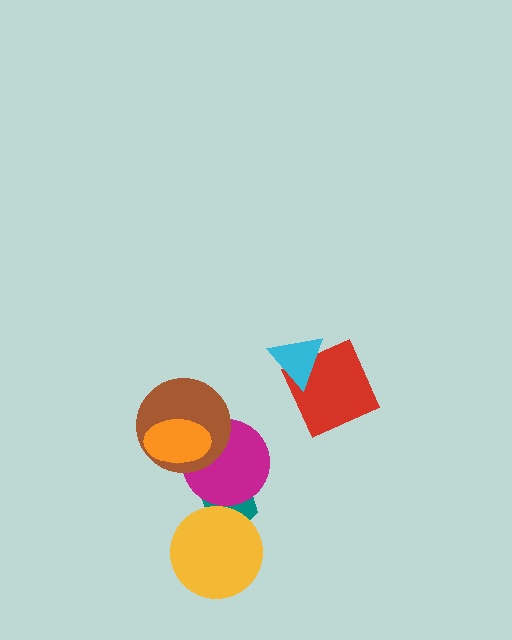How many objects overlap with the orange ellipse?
2 objects overlap with the orange ellipse.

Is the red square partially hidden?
Yes, it is partially covered by another shape.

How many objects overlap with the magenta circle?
3 objects overlap with the magenta circle.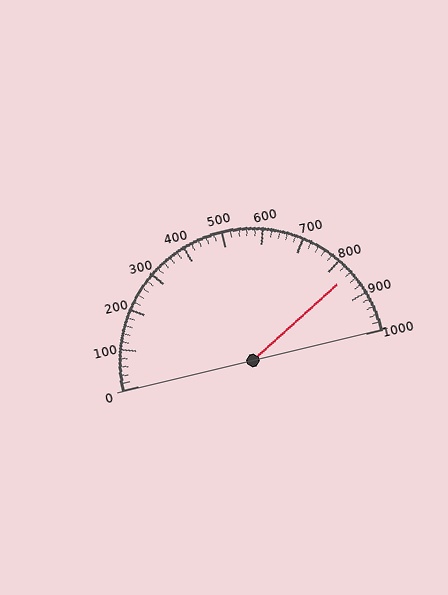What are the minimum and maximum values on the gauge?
The gauge ranges from 0 to 1000.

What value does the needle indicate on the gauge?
The needle indicates approximately 840.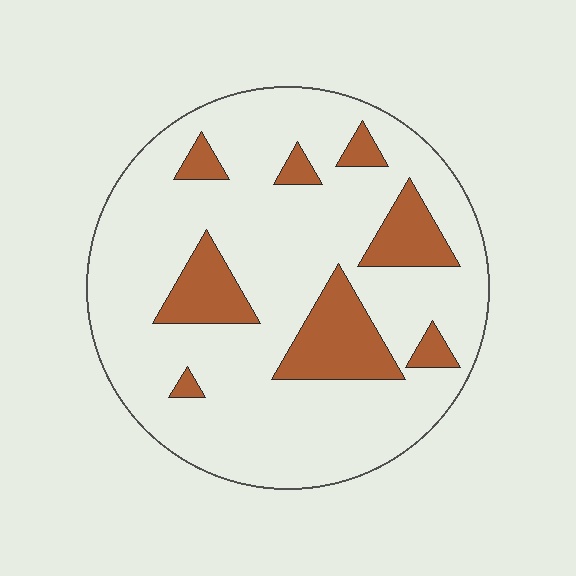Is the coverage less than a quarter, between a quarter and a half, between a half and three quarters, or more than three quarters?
Less than a quarter.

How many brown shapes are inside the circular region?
8.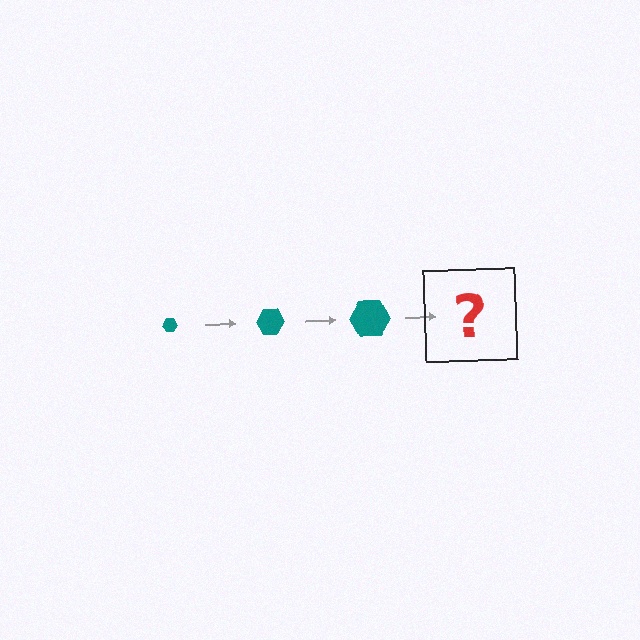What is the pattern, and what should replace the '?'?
The pattern is that the hexagon gets progressively larger each step. The '?' should be a teal hexagon, larger than the previous one.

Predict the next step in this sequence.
The next step is a teal hexagon, larger than the previous one.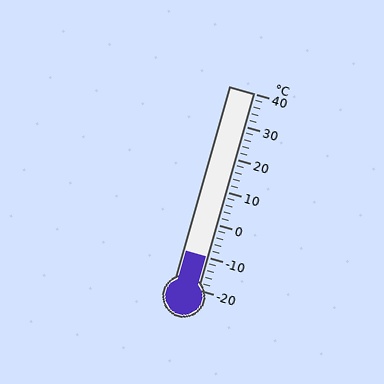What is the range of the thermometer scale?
The thermometer scale ranges from -20°C to 40°C.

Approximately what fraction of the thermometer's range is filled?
The thermometer is filled to approximately 15% of its range.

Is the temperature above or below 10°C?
The temperature is below 10°C.